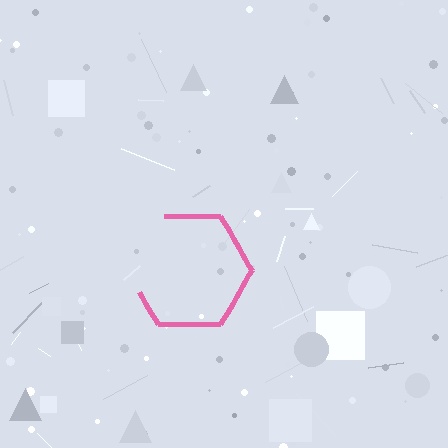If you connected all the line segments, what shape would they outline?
They would outline a hexagon.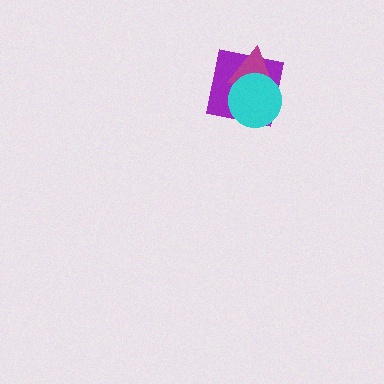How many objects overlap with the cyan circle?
2 objects overlap with the cyan circle.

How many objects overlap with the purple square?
2 objects overlap with the purple square.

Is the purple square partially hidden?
Yes, it is partially covered by another shape.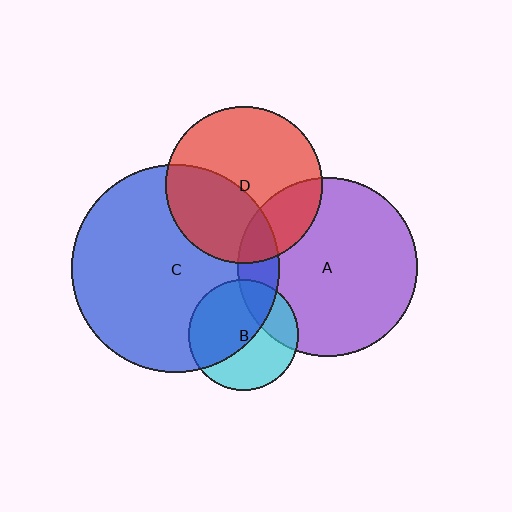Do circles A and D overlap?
Yes.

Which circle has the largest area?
Circle C (blue).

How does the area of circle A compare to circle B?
Approximately 2.7 times.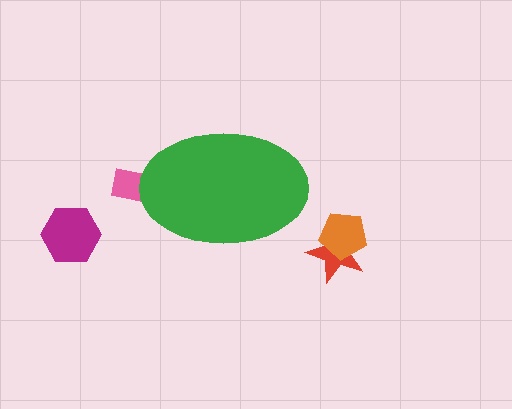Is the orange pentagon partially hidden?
No, the orange pentagon is fully visible.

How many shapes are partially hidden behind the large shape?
1 shape is partially hidden.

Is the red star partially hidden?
No, the red star is fully visible.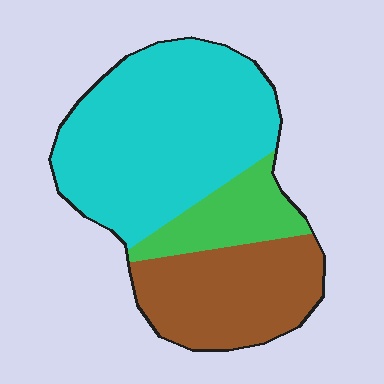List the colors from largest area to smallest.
From largest to smallest: cyan, brown, green.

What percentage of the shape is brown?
Brown takes up about one third (1/3) of the shape.